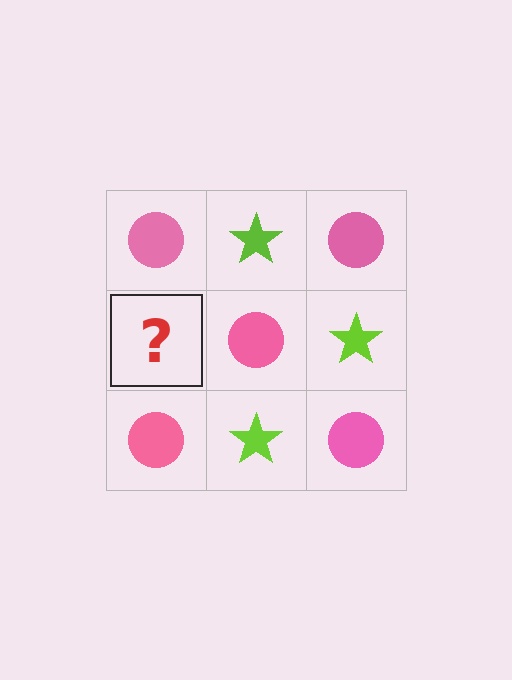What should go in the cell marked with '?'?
The missing cell should contain a lime star.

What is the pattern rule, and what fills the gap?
The rule is that it alternates pink circle and lime star in a checkerboard pattern. The gap should be filled with a lime star.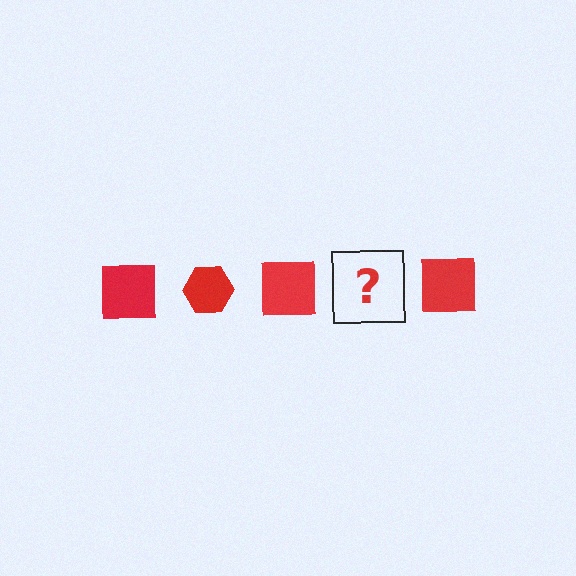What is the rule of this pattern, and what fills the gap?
The rule is that the pattern cycles through square, hexagon shapes in red. The gap should be filled with a red hexagon.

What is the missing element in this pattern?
The missing element is a red hexagon.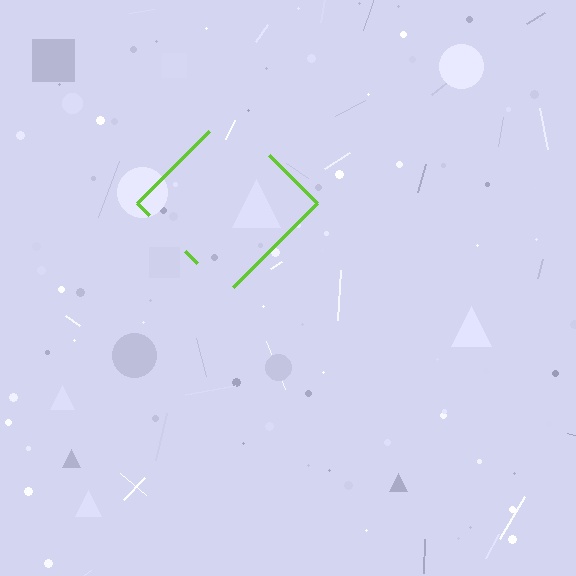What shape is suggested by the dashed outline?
The dashed outline suggests a diamond.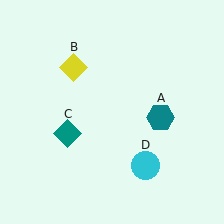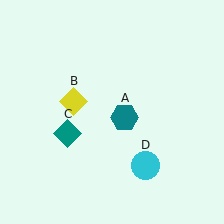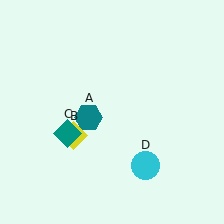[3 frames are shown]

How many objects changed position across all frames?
2 objects changed position: teal hexagon (object A), yellow diamond (object B).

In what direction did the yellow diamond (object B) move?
The yellow diamond (object B) moved down.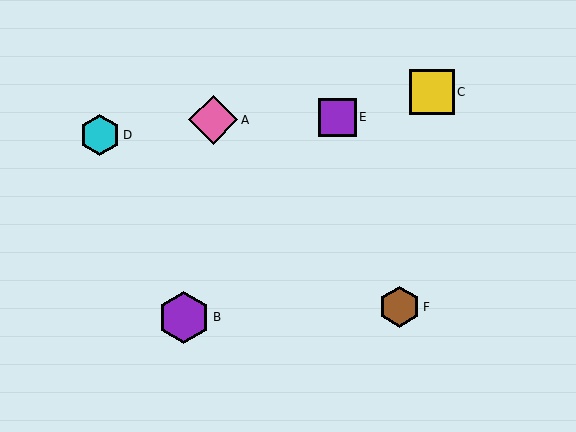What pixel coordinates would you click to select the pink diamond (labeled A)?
Click at (213, 120) to select the pink diamond A.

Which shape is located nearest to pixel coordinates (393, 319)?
The brown hexagon (labeled F) at (400, 307) is nearest to that location.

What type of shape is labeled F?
Shape F is a brown hexagon.